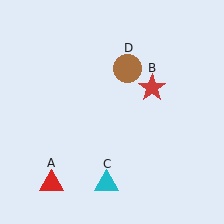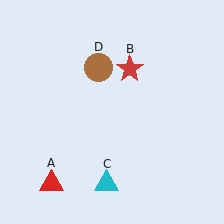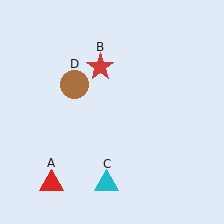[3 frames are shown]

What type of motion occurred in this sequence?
The red star (object B), brown circle (object D) rotated counterclockwise around the center of the scene.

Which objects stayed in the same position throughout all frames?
Red triangle (object A) and cyan triangle (object C) remained stationary.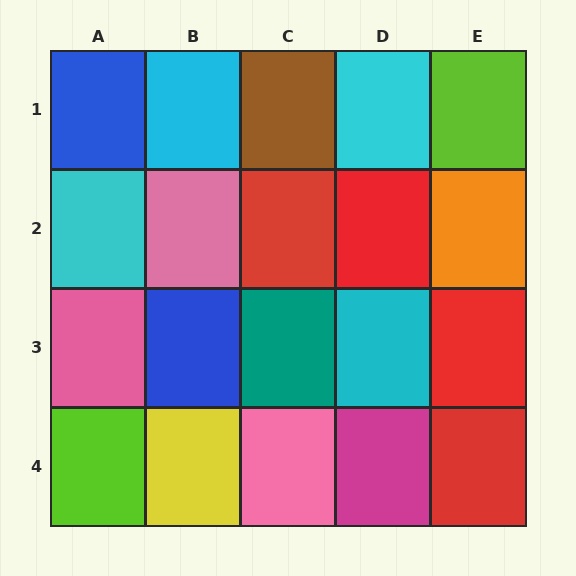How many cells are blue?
2 cells are blue.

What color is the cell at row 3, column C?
Teal.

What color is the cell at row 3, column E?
Red.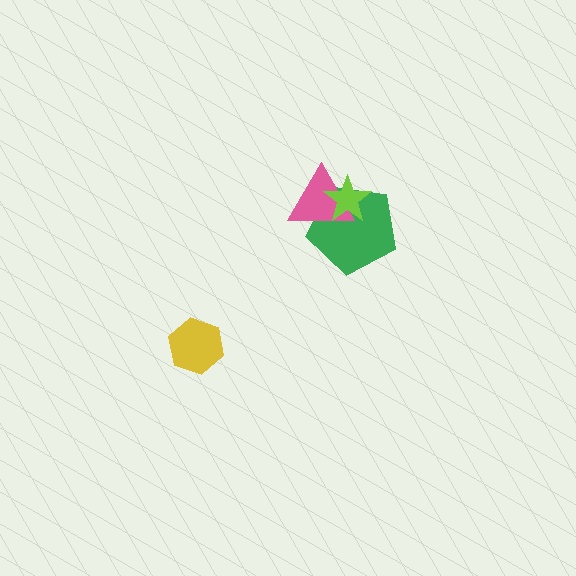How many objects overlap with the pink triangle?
2 objects overlap with the pink triangle.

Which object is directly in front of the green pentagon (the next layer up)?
The pink triangle is directly in front of the green pentagon.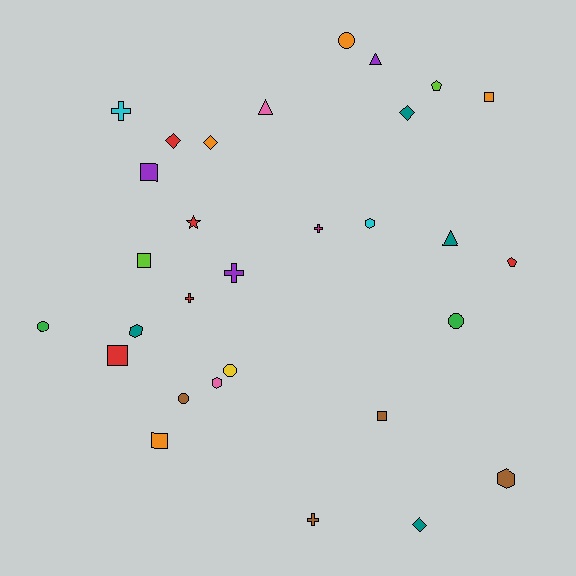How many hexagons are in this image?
There are 4 hexagons.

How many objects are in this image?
There are 30 objects.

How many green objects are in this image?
There are 2 green objects.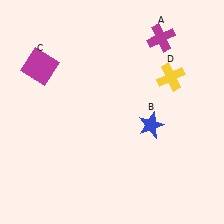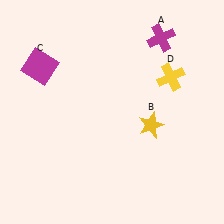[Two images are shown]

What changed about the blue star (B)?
In Image 1, B is blue. In Image 2, it changed to yellow.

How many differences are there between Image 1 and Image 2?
There is 1 difference between the two images.